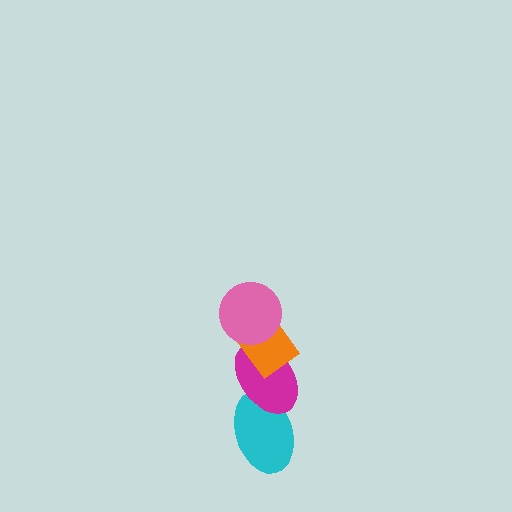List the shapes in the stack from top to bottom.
From top to bottom: the pink circle, the orange rectangle, the magenta ellipse, the cyan ellipse.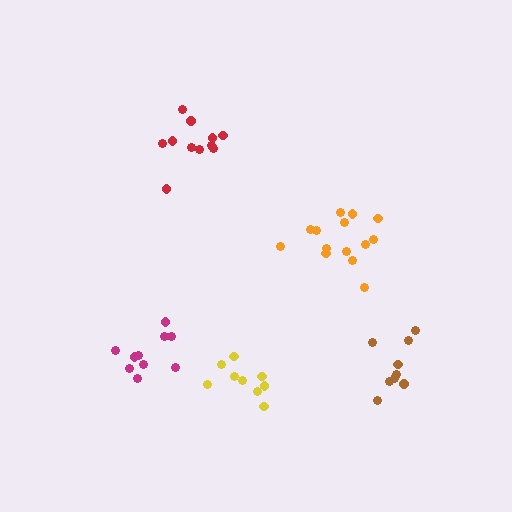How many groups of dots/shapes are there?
There are 5 groups.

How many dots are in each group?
Group 1: 11 dots, Group 2: 10 dots, Group 3: 14 dots, Group 4: 9 dots, Group 5: 9 dots (53 total).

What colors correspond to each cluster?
The clusters are colored: red, magenta, orange, brown, yellow.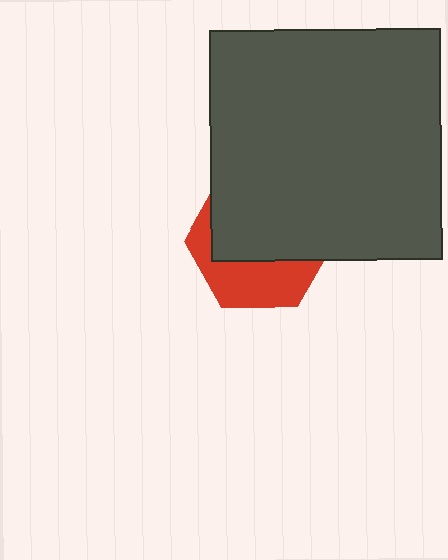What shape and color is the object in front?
The object in front is a dark gray square.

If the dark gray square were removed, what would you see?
You would see the complete red hexagon.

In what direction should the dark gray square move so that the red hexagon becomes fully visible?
The dark gray square should move up. That is the shortest direction to clear the overlap and leave the red hexagon fully visible.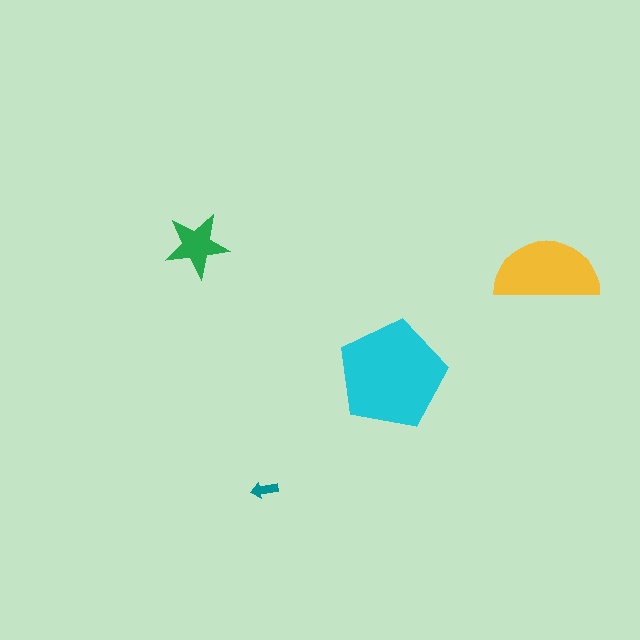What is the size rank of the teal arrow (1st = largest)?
4th.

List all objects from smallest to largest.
The teal arrow, the green star, the yellow semicircle, the cyan pentagon.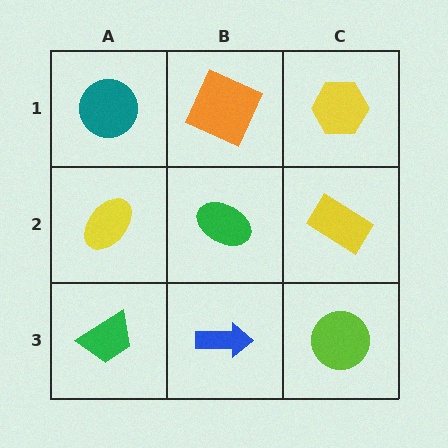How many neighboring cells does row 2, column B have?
4.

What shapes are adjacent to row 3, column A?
A yellow ellipse (row 2, column A), a blue arrow (row 3, column B).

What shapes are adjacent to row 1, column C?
A yellow rectangle (row 2, column C), an orange square (row 1, column B).